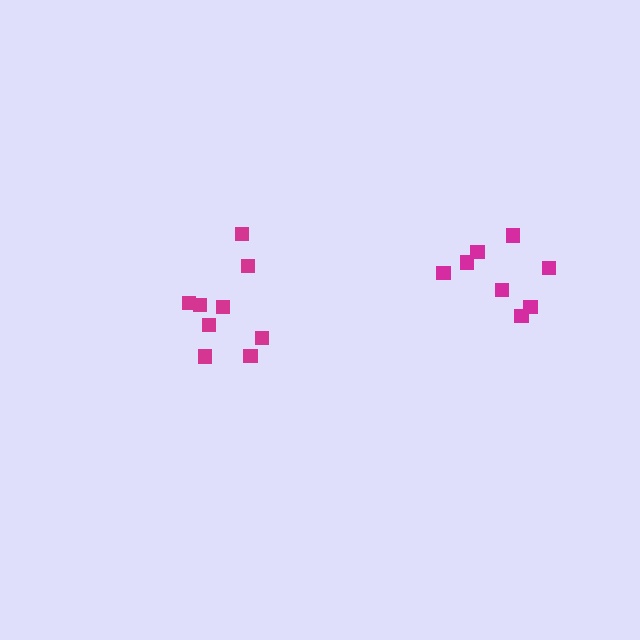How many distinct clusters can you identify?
There are 2 distinct clusters.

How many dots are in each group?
Group 1: 9 dots, Group 2: 8 dots (17 total).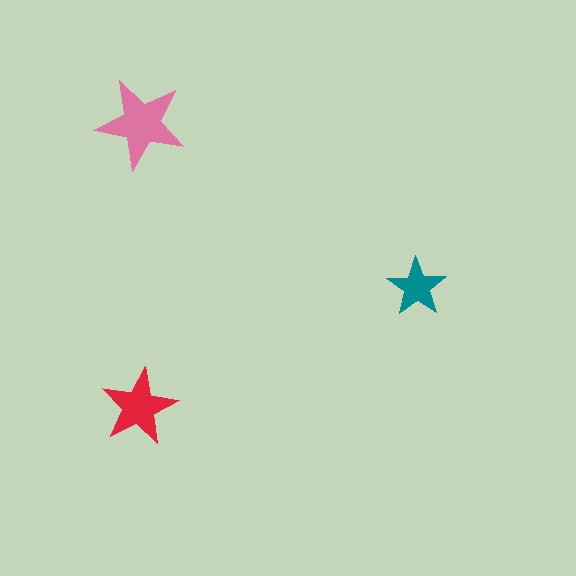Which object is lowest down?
The red star is bottommost.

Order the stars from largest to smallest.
the pink one, the red one, the teal one.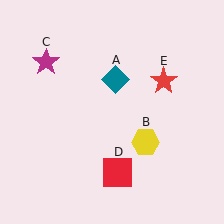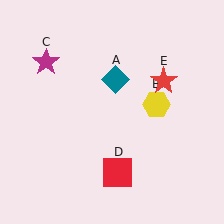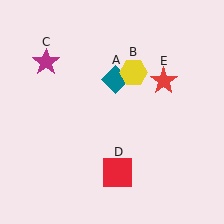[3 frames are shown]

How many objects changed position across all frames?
1 object changed position: yellow hexagon (object B).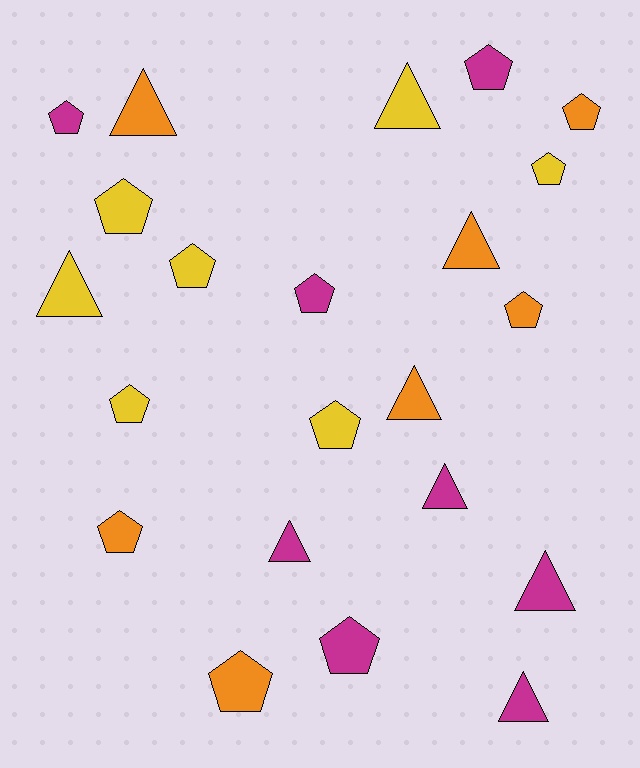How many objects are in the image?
There are 22 objects.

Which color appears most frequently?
Magenta, with 8 objects.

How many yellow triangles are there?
There are 2 yellow triangles.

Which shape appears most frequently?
Pentagon, with 13 objects.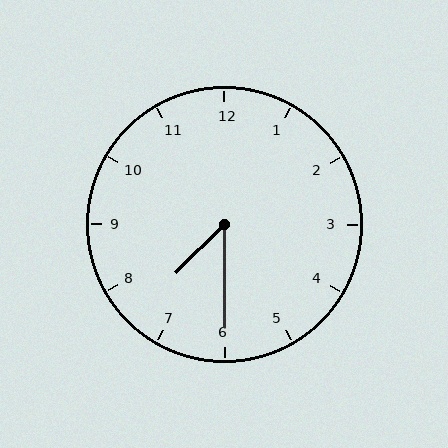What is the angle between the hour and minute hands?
Approximately 45 degrees.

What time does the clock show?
7:30.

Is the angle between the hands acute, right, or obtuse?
It is acute.